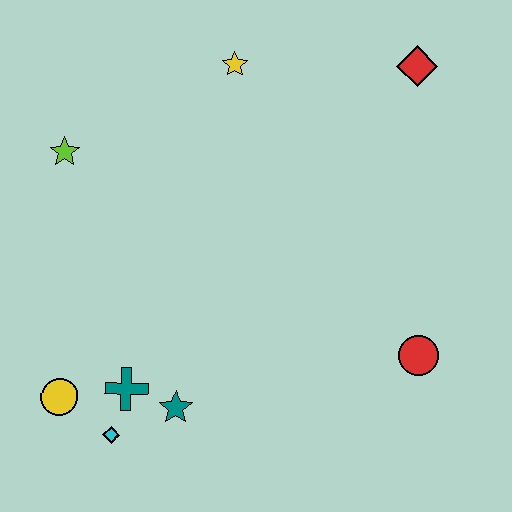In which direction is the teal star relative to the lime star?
The teal star is below the lime star.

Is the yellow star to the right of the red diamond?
No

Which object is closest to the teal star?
The teal cross is closest to the teal star.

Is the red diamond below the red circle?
No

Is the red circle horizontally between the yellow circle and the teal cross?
No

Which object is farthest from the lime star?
The red circle is farthest from the lime star.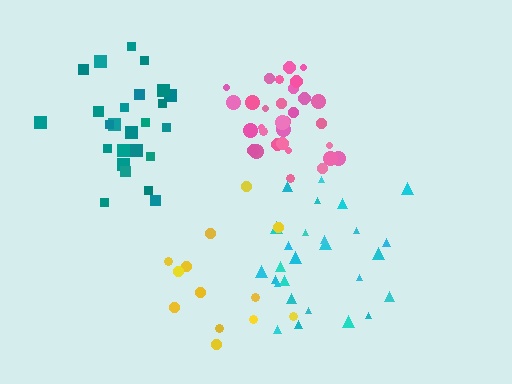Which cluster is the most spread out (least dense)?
Yellow.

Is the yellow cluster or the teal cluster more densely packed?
Teal.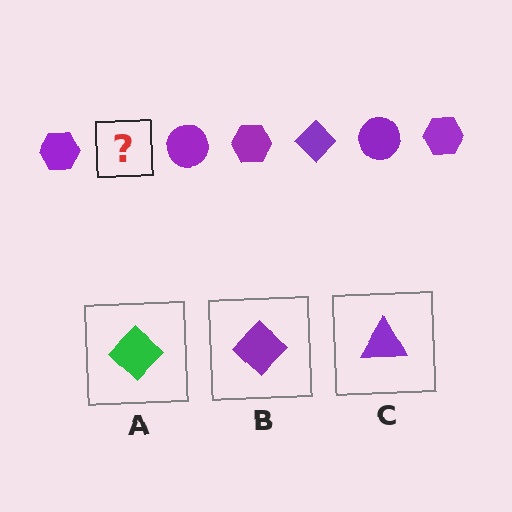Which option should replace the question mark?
Option B.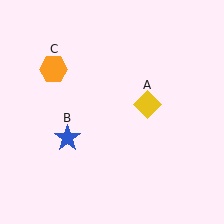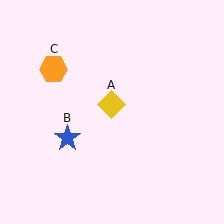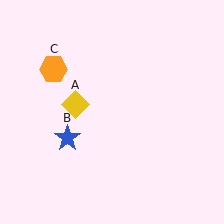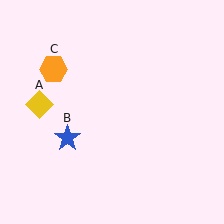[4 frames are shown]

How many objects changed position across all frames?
1 object changed position: yellow diamond (object A).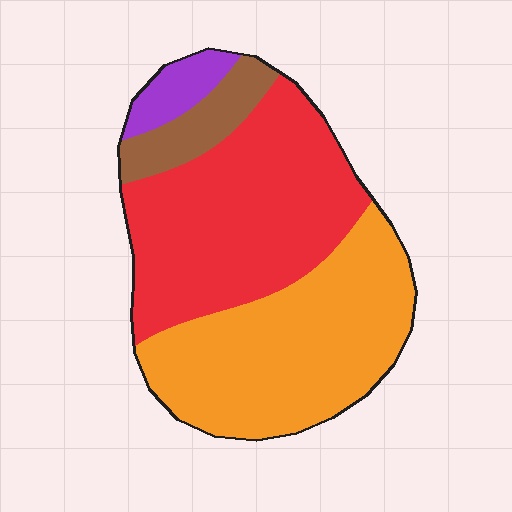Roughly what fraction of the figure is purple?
Purple covers around 5% of the figure.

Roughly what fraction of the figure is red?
Red takes up about two fifths (2/5) of the figure.